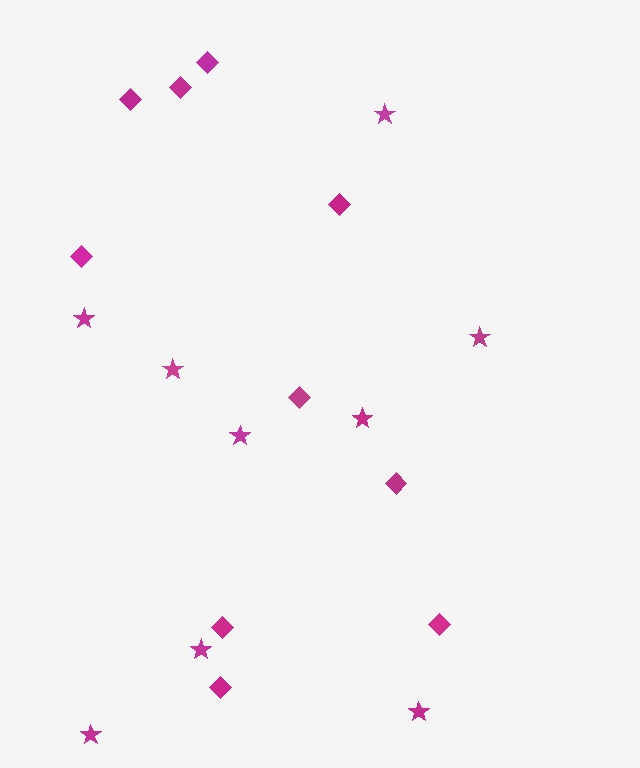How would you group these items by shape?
There are 2 groups: one group of diamonds (10) and one group of stars (9).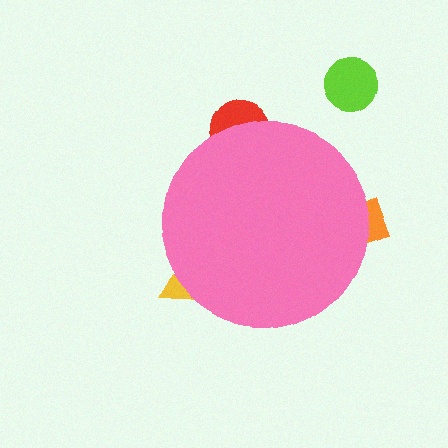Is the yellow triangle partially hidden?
Yes, the yellow triangle is partially hidden behind the pink circle.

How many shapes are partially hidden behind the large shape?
3 shapes are partially hidden.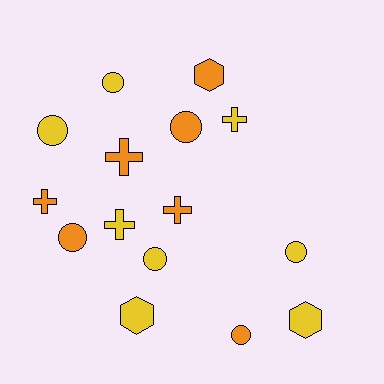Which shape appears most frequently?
Circle, with 7 objects.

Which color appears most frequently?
Yellow, with 8 objects.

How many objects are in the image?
There are 15 objects.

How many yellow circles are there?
There are 4 yellow circles.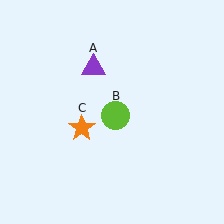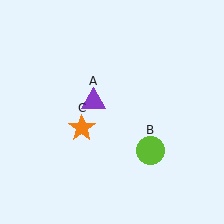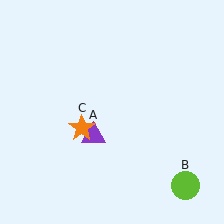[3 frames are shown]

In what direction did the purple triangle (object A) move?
The purple triangle (object A) moved down.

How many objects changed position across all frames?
2 objects changed position: purple triangle (object A), lime circle (object B).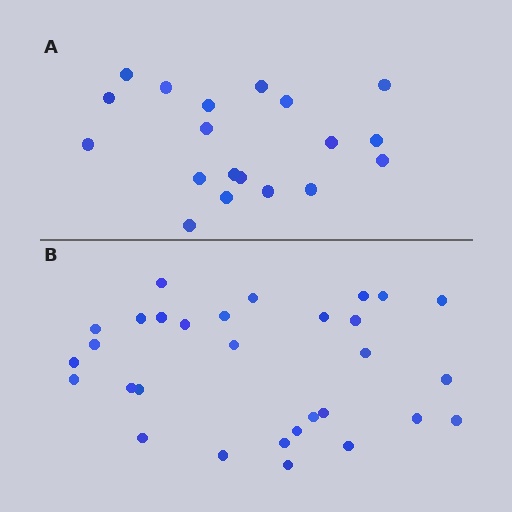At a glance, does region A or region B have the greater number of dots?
Region B (the bottom region) has more dots.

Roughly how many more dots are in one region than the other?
Region B has roughly 12 or so more dots than region A.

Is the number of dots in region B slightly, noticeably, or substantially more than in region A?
Region B has substantially more. The ratio is roughly 1.6 to 1.